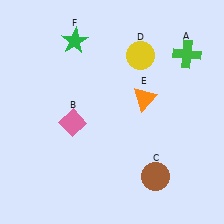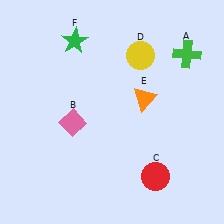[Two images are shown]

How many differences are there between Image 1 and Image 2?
There is 1 difference between the two images.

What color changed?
The circle (C) changed from brown in Image 1 to red in Image 2.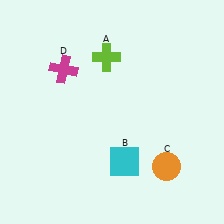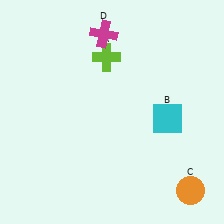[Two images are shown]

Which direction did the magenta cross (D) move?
The magenta cross (D) moved right.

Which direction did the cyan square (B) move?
The cyan square (B) moved up.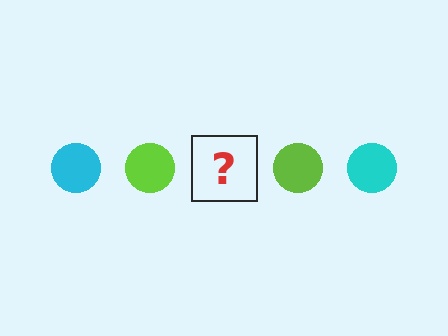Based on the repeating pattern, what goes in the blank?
The blank should be a cyan circle.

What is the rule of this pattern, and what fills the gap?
The rule is that the pattern cycles through cyan, lime circles. The gap should be filled with a cyan circle.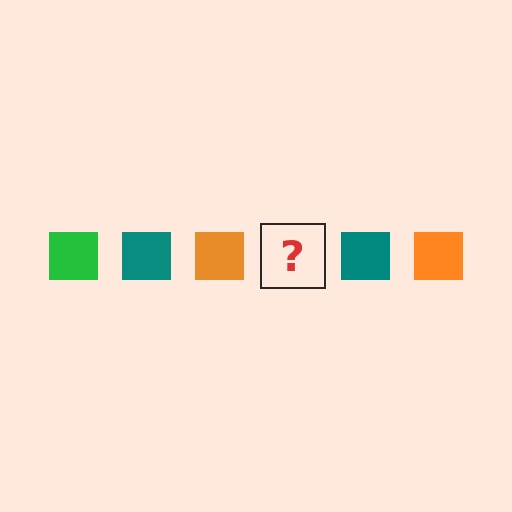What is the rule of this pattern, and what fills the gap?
The rule is that the pattern cycles through green, teal, orange squares. The gap should be filled with a green square.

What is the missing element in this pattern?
The missing element is a green square.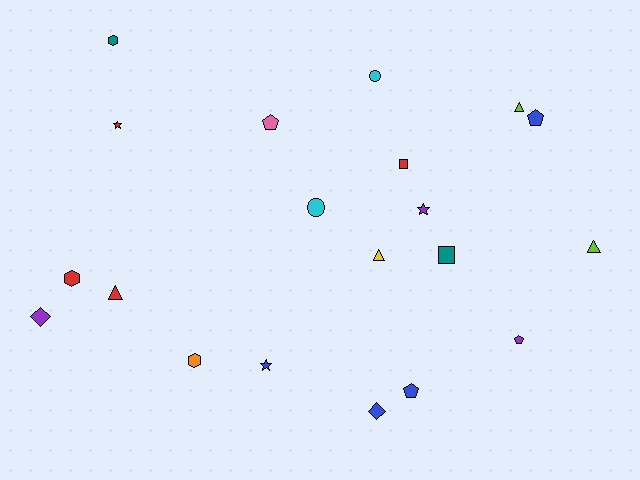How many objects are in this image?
There are 20 objects.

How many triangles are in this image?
There are 4 triangles.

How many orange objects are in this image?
There is 1 orange object.